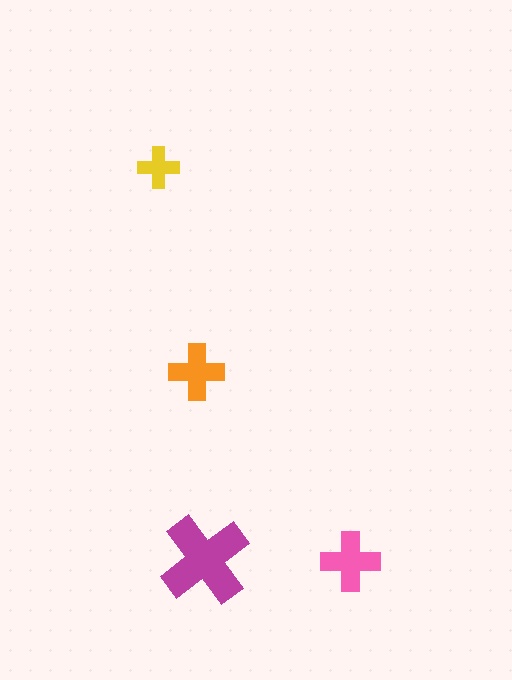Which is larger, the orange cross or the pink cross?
The pink one.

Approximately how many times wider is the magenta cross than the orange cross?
About 1.5 times wider.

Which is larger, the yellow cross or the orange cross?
The orange one.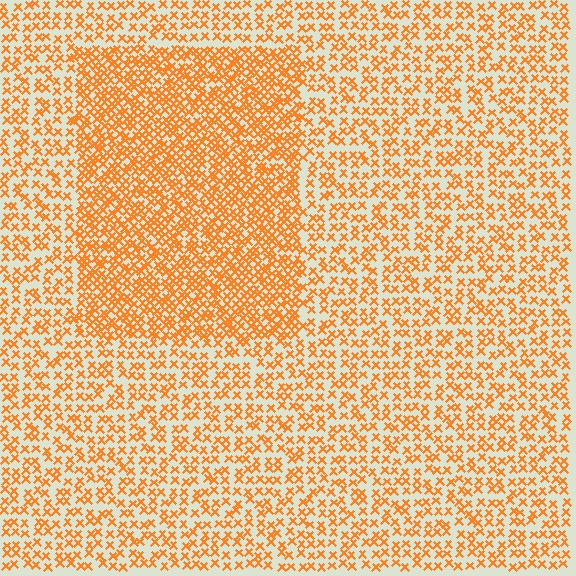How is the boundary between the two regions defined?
The boundary is defined by a change in element density (approximately 1.9x ratio). All elements are the same color, size, and shape.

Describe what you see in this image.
The image contains small orange elements arranged at two different densities. A rectangle-shaped region is visible where the elements are more densely packed than the surrounding area.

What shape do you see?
I see a rectangle.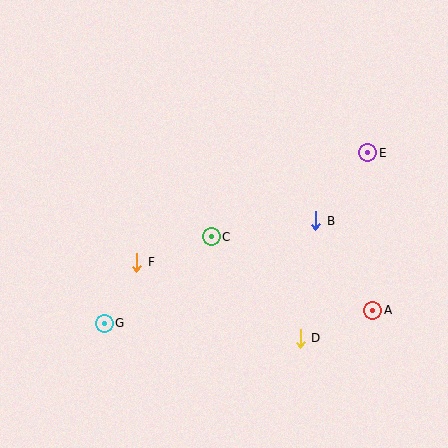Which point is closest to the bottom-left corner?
Point G is closest to the bottom-left corner.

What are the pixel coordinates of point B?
Point B is at (316, 221).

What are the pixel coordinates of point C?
Point C is at (211, 237).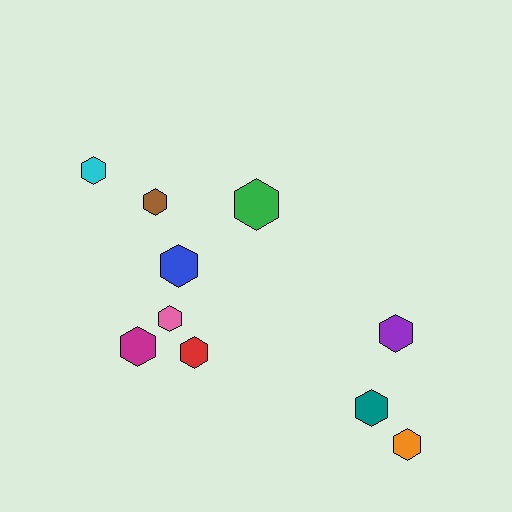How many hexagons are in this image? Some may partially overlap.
There are 10 hexagons.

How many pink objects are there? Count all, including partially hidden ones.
There is 1 pink object.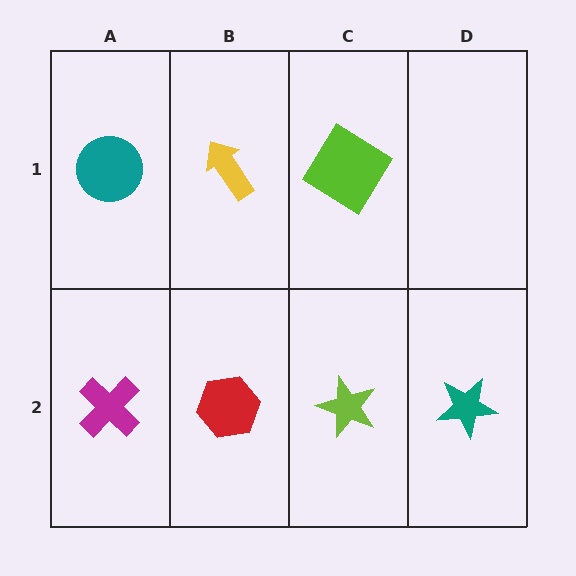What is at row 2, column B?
A red hexagon.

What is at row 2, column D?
A teal star.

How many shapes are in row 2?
4 shapes.